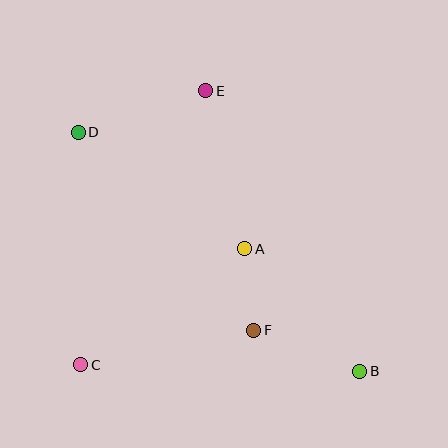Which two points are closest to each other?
Points A and F are closest to each other.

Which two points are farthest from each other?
Points B and D are farthest from each other.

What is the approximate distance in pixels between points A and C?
The distance between A and C is approximately 201 pixels.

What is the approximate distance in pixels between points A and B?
The distance between A and B is approximately 168 pixels.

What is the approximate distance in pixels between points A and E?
The distance between A and E is approximately 163 pixels.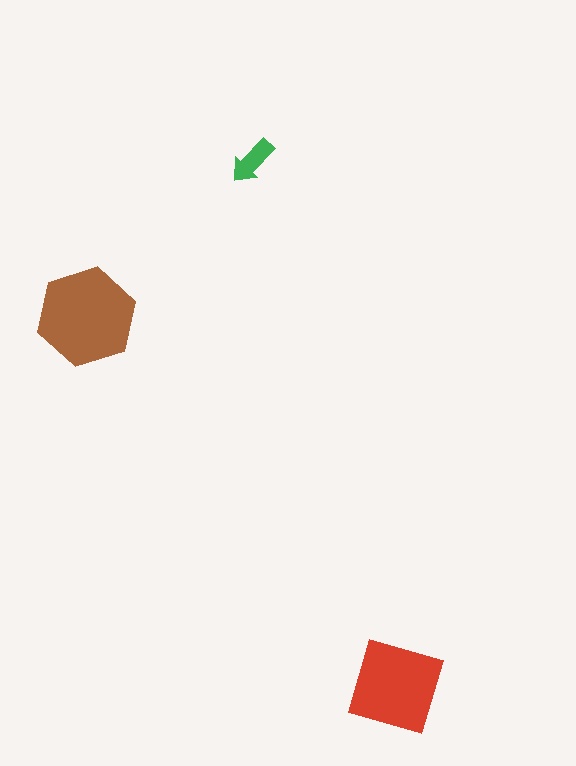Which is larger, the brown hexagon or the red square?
The brown hexagon.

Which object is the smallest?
The green arrow.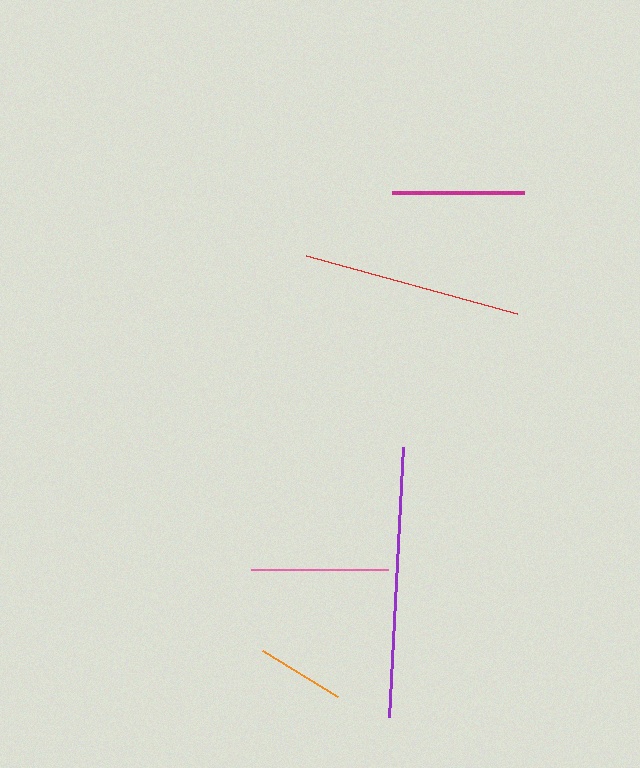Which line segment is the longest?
The purple line is the longest at approximately 271 pixels.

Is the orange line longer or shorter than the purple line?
The purple line is longer than the orange line.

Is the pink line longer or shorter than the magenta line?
The pink line is longer than the magenta line.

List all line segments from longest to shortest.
From longest to shortest: purple, red, pink, magenta, orange.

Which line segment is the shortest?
The orange line is the shortest at approximately 88 pixels.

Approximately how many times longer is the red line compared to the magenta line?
The red line is approximately 1.7 times the length of the magenta line.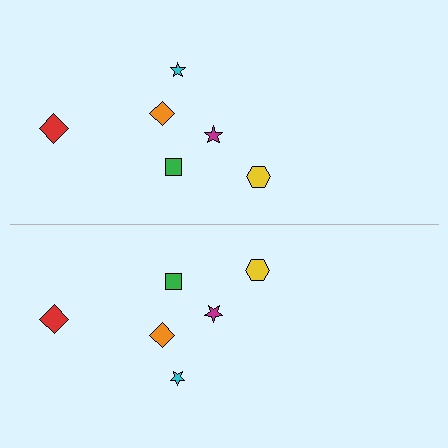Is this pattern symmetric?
Yes, this pattern has bilateral (reflection) symmetry.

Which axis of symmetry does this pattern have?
The pattern has a horizontal axis of symmetry running through the center of the image.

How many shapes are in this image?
There are 12 shapes in this image.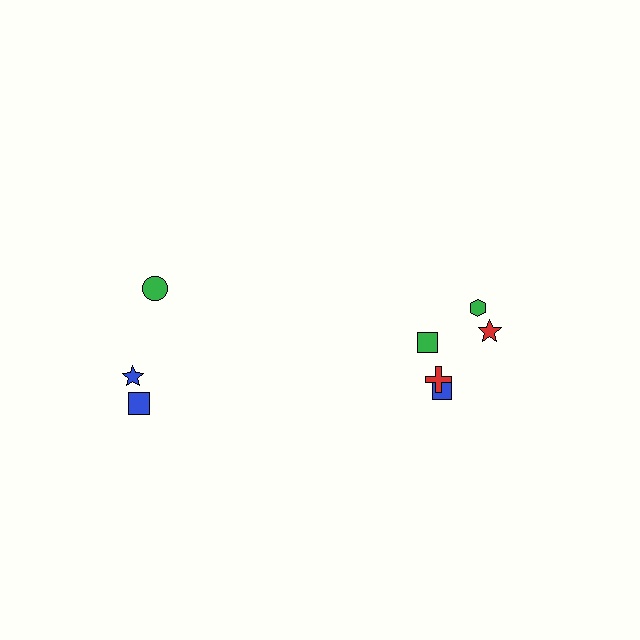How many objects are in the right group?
There are 5 objects.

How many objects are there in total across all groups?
There are 8 objects.